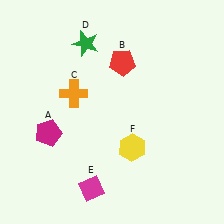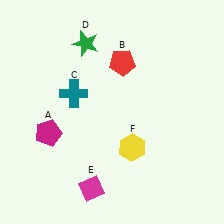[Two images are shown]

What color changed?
The cross (C) changed from orange in Image 1 to teal in Image 2.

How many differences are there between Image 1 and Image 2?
There is 1 difference between the two images.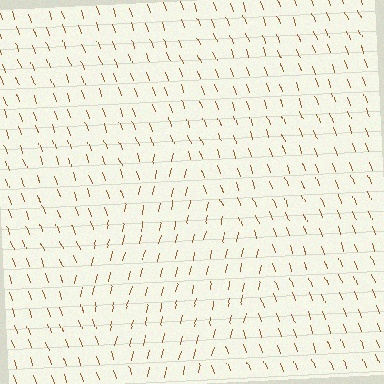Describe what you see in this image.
The image is filled with small brown line segments. A diamond region in the image has lines oriented differently from the surrounding lines, creating a visible texture boundary.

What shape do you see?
I see a diamond.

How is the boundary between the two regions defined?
The boundary is defined purely by a change in line orientation (approximately 32 degrees difference). All lines are the same color and thickness.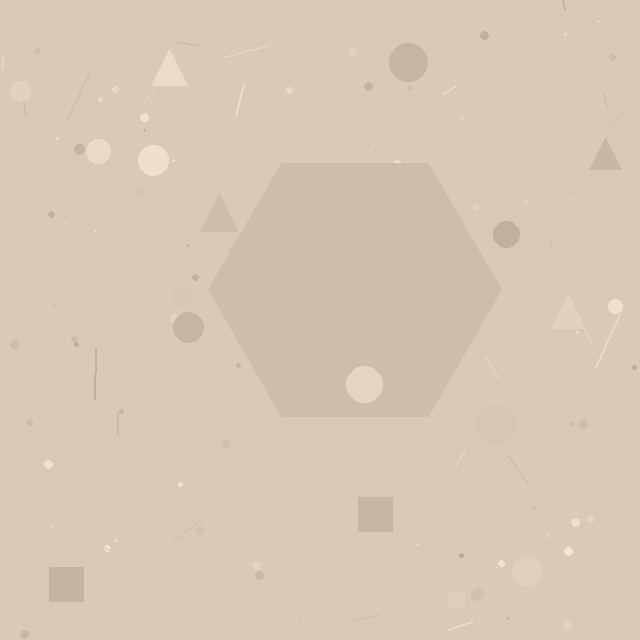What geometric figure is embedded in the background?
A hexagon is embedded in the background.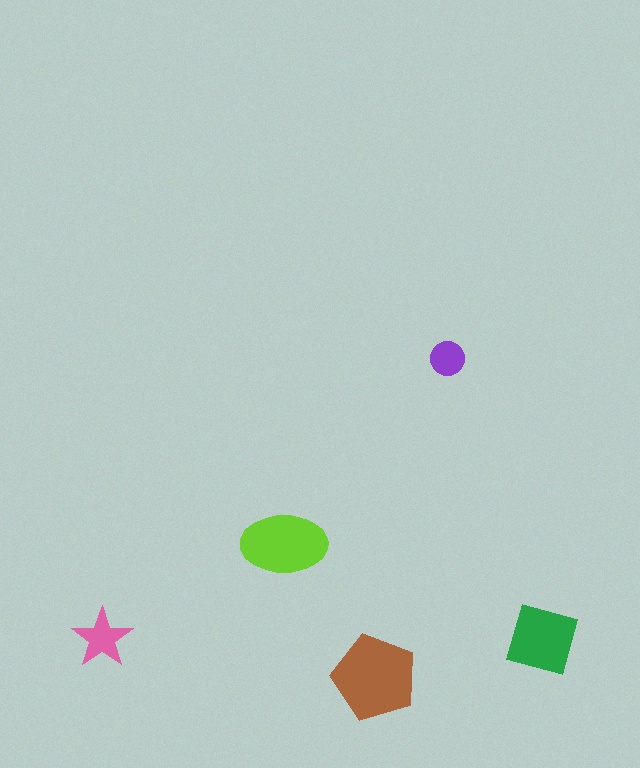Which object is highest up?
The purple circle is topmost.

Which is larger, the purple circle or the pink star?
The pink star.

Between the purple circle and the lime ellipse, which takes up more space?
The lime ellipse.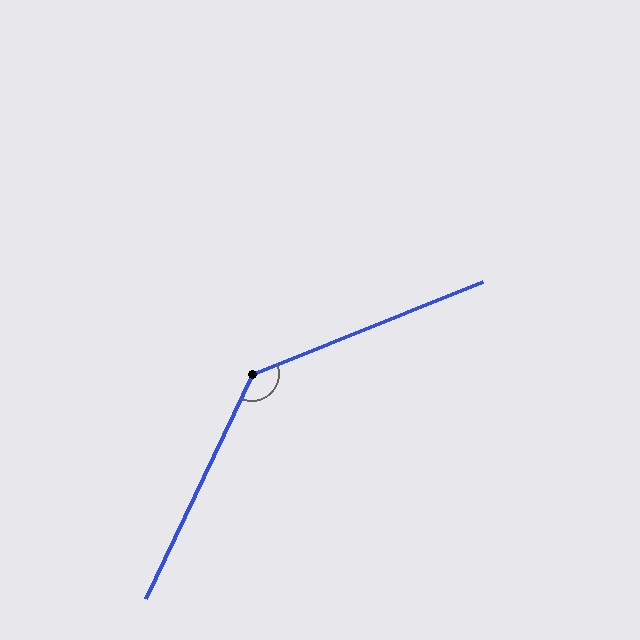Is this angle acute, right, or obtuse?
It is obtuse.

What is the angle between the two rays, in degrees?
Approximately 137 degrees.